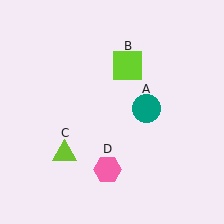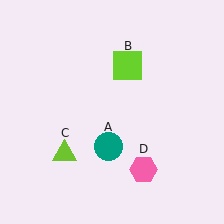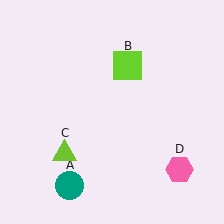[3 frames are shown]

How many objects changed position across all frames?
2 objects changed position: teal circle (object A), pink hexagon (object D).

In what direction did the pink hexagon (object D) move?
The pink hexagon (object D) moved right.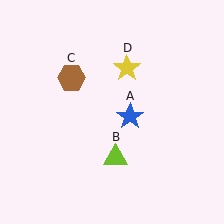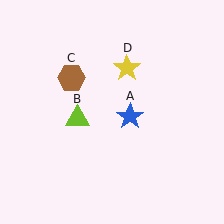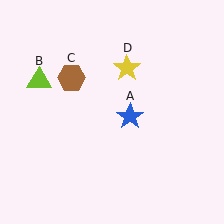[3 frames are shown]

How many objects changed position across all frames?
1 object changed position: lime triangle (object B).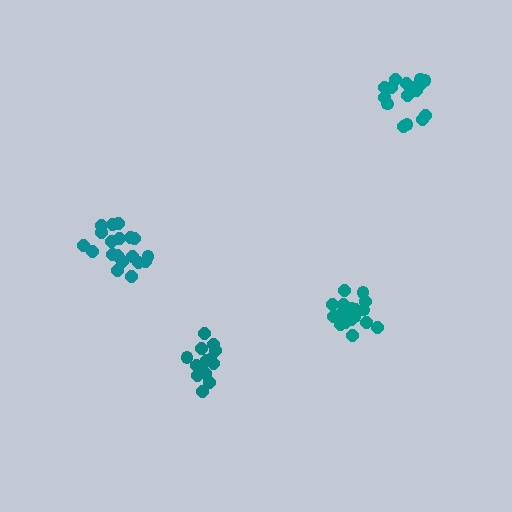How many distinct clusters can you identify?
There are 4 distinct clusters.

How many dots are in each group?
Group 1: 14 dots, Group 2: 19 dots, Group 3: 16 dots, Group 4: 19 dots (68 total).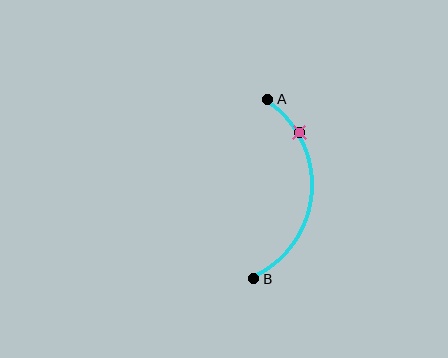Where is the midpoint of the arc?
The arc midpoint is the point on the curve farthest from the straight line joining A and B. It sits to the right of that line.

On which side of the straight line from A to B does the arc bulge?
The arc bulges to the right of the straight line connecting A and B.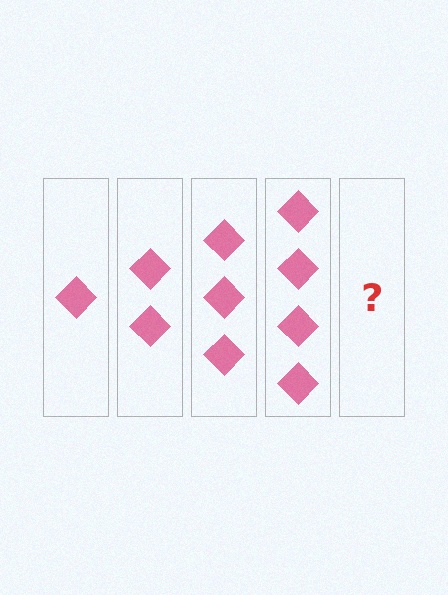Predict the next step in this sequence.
The next step is 5 diamonds.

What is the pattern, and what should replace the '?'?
The pattern is that each step adds one more diamond. The '?' should be 5 diamonds.